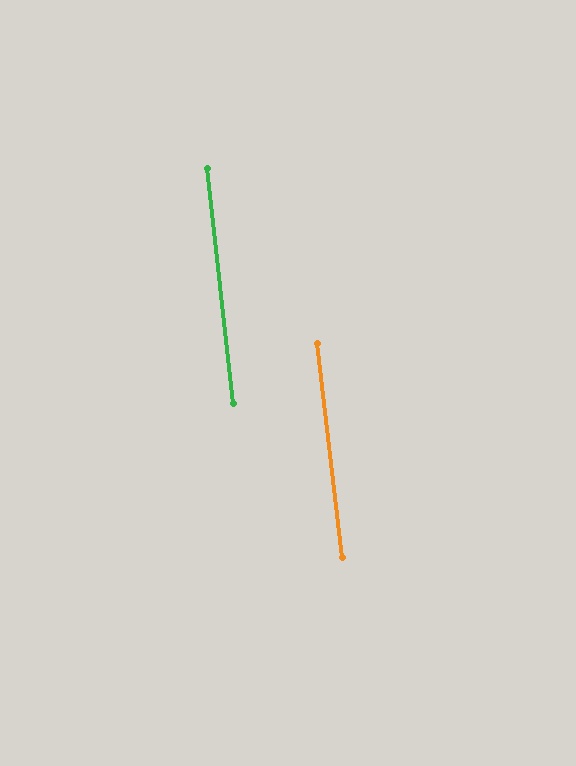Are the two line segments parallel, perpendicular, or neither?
Parallel — their directions differ by only 0.3°.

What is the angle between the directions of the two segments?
Approximately 0 degrees.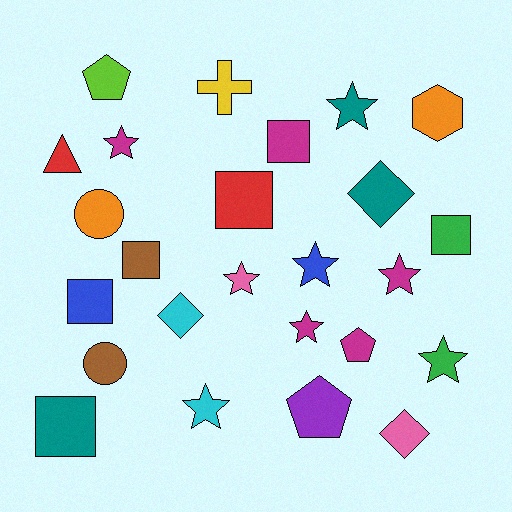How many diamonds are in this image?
There are 3 diamonds.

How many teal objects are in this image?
There are 3 teal objects.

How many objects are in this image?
There are 25 objects.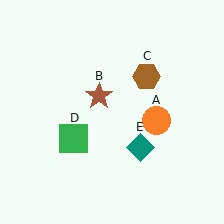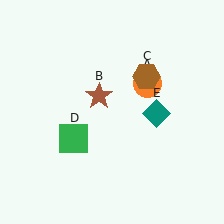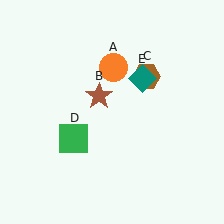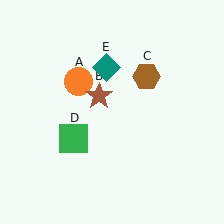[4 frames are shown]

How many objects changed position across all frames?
2 objects changed position: orange circle (object A), teal diamond (object E).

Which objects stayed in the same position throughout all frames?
Brown star (object B) and brown hexagon (object C) and green square (object D) remained stationary.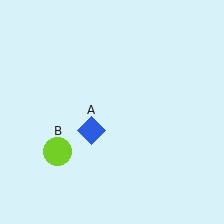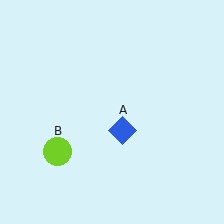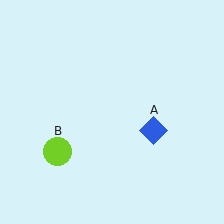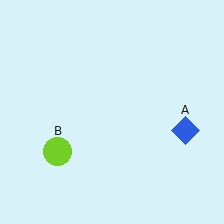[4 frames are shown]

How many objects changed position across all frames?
1 object changed position: blue diamond (object A).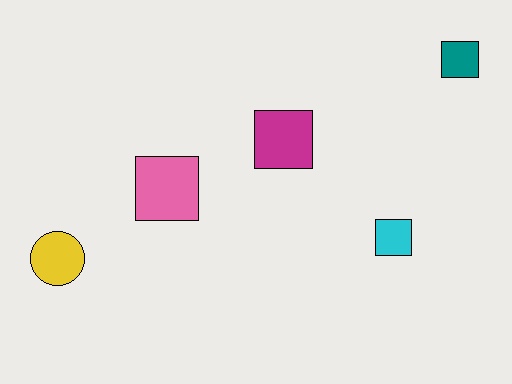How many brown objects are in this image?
There are no brown objects.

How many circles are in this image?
There is 1 circle.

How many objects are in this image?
There are 5 objects.